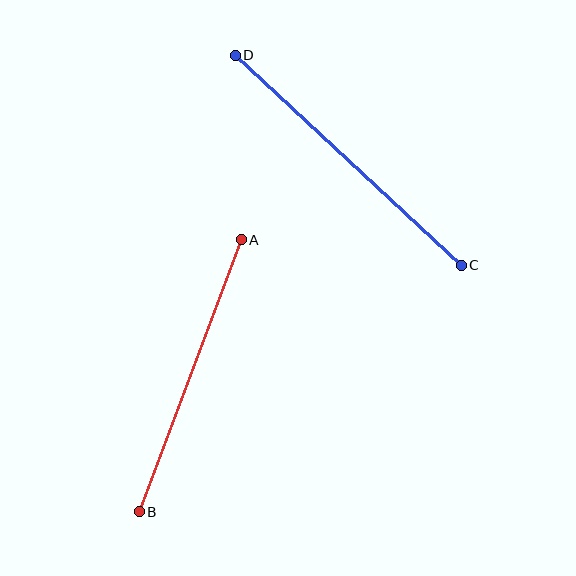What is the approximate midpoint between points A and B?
The midpoint is at approximately (190, 376) pixels.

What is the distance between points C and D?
The distance is approximately 309 pixels.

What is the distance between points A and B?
The distance is approximately 290 pixels.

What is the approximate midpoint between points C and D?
The midpoint is at approximately (348, 160) pixels.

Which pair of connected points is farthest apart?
Points C and D are farthest apart.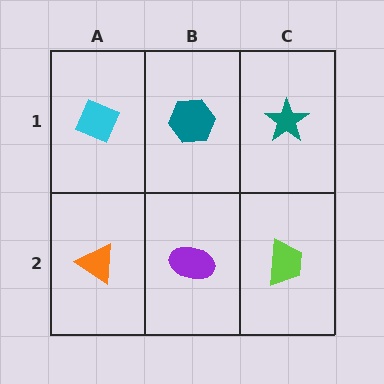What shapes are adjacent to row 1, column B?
A purple ellipse (row 2, column B), a cyan diamond (row 1, column A), a teal star (row 1, column C).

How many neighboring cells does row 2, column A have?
2.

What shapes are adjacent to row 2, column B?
A teal hexagon (row 1, column B), an orange triangle (row 2, column A), a lime trapezoid (row 2, column C).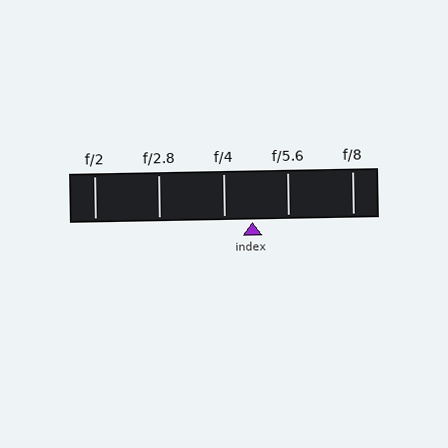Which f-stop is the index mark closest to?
The index mark is closest to f/4.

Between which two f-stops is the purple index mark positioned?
The index mark is between f/4 and f/5.6.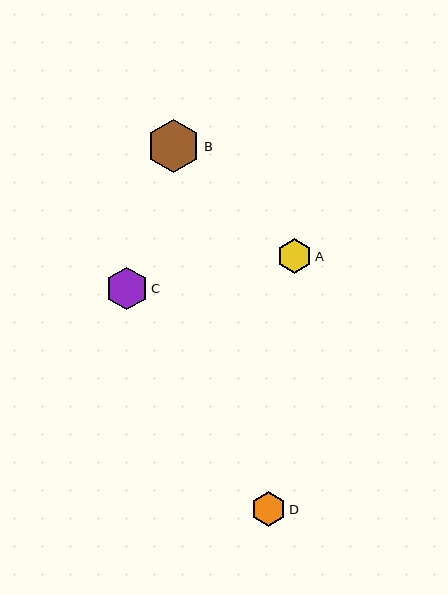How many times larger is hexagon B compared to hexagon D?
Hexagon B is approximately 1.5 times the size of hexagon D.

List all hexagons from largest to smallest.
From largest to smallest: B, C, A, D.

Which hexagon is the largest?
Hexagon B is the largest with a size of approximately 53 pixels.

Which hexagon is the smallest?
Hexagon D is the smallest with a size of approximately 35 pixels.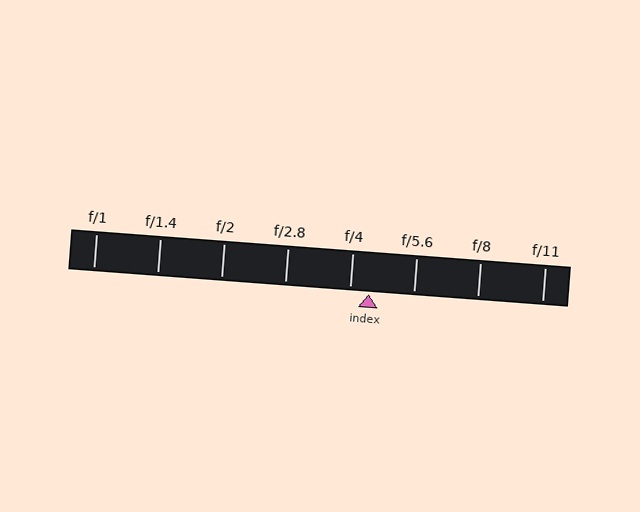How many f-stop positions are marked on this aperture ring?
There are 8 f-stop positions marked.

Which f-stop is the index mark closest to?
The index mark is closest to f/4.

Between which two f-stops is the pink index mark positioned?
The index mark is between f/4 and f/5.6.